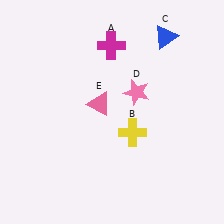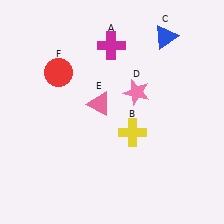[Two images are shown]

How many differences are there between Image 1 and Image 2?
There is 1 difference between the two images.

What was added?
A red circle (F) was added in Image 2.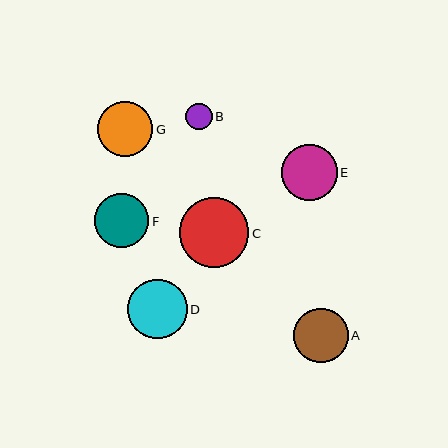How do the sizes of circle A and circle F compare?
Circle A and circle F are approximately the same size.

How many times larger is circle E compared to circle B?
Circle E is approximately 2.1 times the size of circle B.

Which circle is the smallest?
Circle B is the smallest with a size of approximately 26 pixels.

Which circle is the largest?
Circle C is the largest with a size of approximately 70 pixels.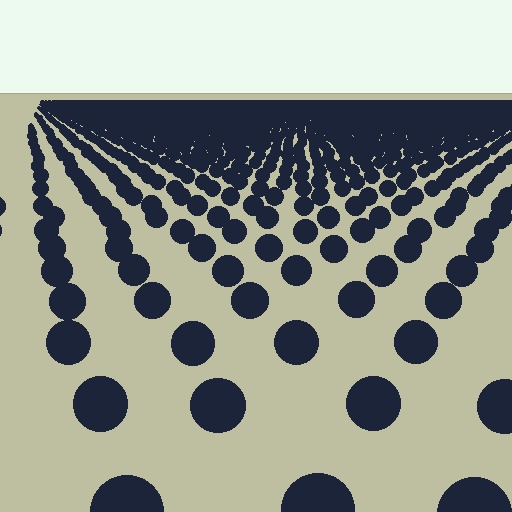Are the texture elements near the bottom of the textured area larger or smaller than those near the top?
Larger. Near the bottom, elements are closer to the viewer and appear at a bigger on-screen size.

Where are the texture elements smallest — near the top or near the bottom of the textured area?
Near the top.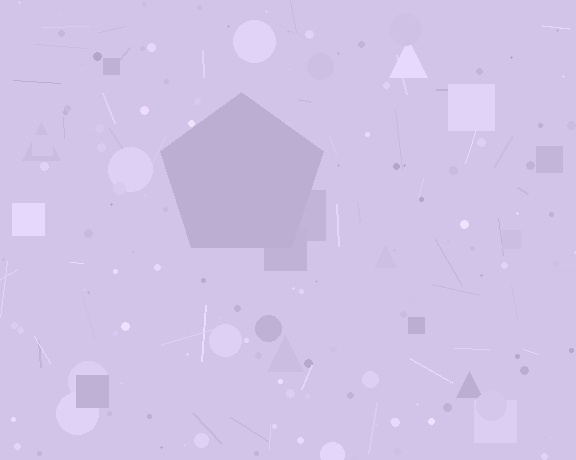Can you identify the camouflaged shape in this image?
The camouflaged shape is a pentagon.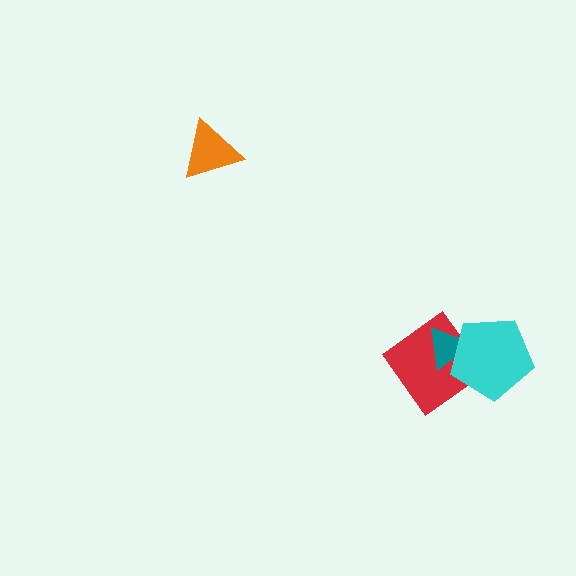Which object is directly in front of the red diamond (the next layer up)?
The teal triangle is directly in front of the red diamond.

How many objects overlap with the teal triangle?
2 objects overlap with the teal triangle.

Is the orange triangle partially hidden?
No, no other shape covers it.